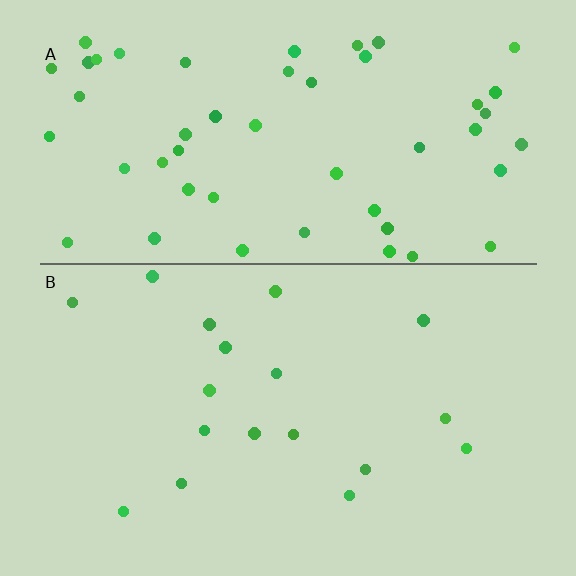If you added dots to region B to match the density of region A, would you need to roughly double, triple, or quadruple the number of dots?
Approximately triple.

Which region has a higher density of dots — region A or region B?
A (the top).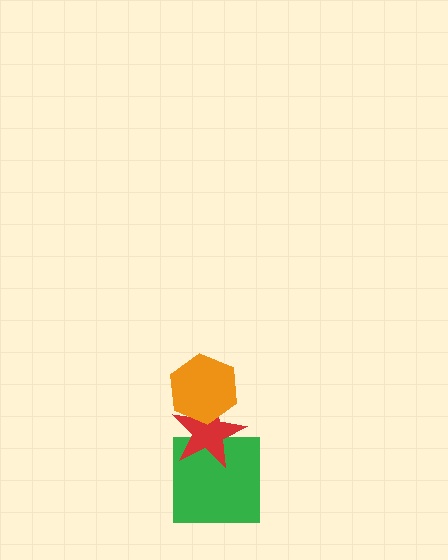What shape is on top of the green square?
The red star is on top of the green square.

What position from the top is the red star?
The red star is 2nd from the top.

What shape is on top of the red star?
The orange hexagon is on top of the red star.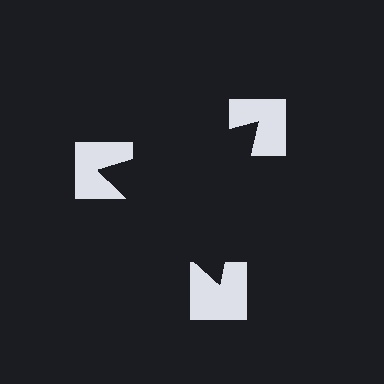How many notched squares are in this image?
There are 3 — one at each vertex of the illusory triangle.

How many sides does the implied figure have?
3 sides.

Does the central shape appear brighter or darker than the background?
It typically appears slightly darker than the background, even though no actual brightness change is drawn.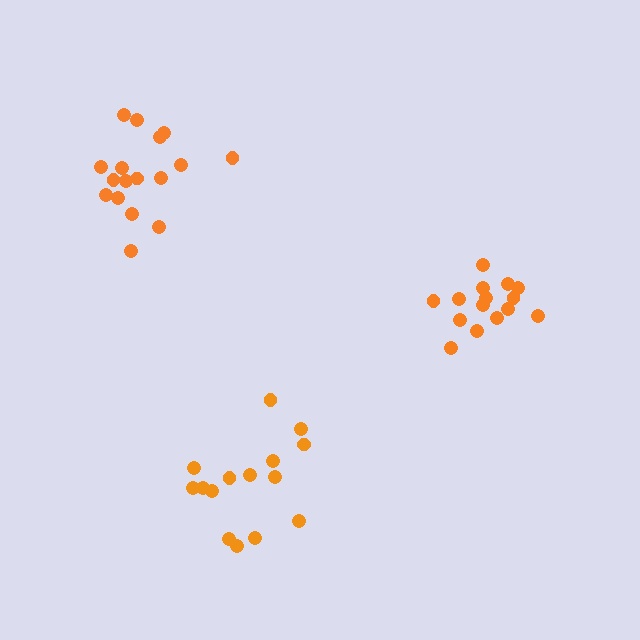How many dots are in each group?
Group 1: 15 dots, Group 2: 15 dots, Group 3: 17 dots (47 total).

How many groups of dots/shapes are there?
There are 3 groups.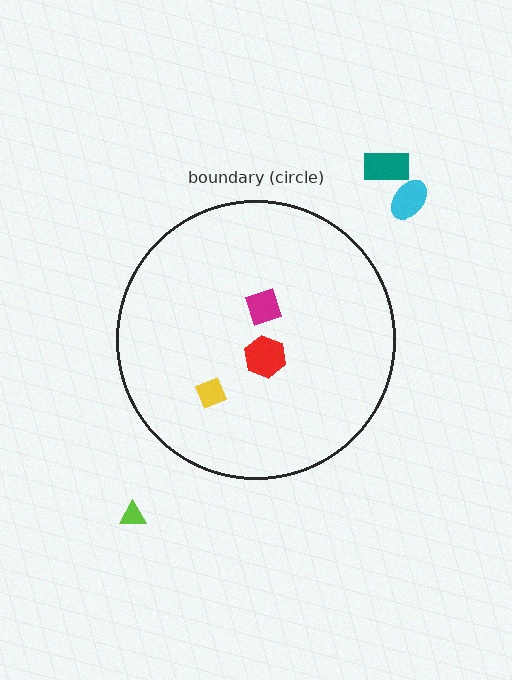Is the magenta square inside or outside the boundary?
Inside.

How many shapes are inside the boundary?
3 inside, 3 outside.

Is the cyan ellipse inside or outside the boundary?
Outside.